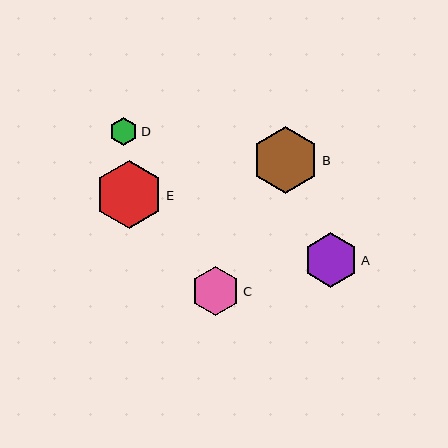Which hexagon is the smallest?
Hexagon D is the smallest with a size of approximately 28 pixels.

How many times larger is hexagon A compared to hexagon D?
Hexagon A is approximately 2.0 times the size of hexagon D.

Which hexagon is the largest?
Hexagon E is the largest with a size of approximately 68 pixels.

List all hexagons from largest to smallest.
From largest to smallest: E, B, A, C, D.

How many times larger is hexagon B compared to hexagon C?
Hexagon B is approximately 1.4 times the size of hexagon C.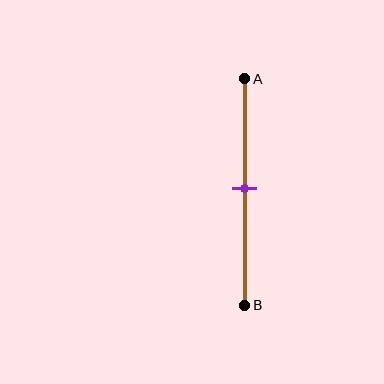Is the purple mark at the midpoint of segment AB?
Yes, the mark is approximately at the midpoint.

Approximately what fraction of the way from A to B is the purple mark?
The purple mark is approximately 50% of the way from A to B.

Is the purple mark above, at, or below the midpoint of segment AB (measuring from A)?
The purple mark is approximately at the midpoint of segment AB.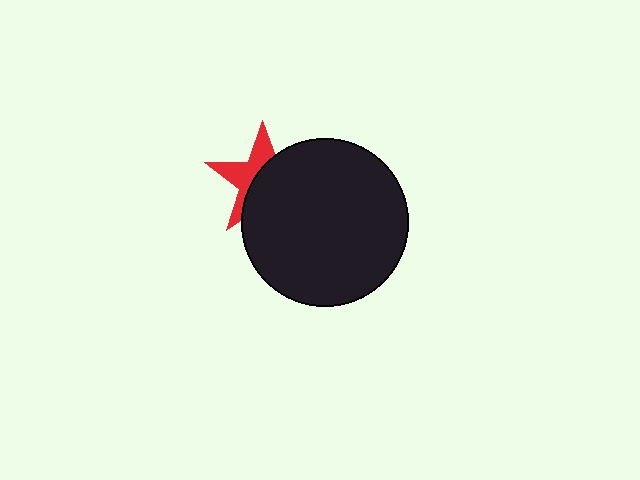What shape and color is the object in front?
The object in front is a black circle.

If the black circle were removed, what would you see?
You would see the complete red star.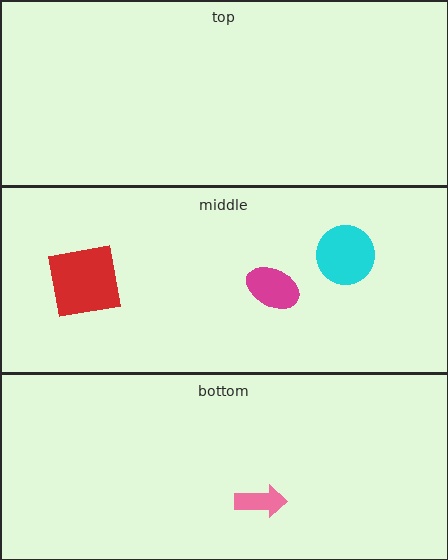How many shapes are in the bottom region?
1.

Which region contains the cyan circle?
The middle region.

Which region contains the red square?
The middle region.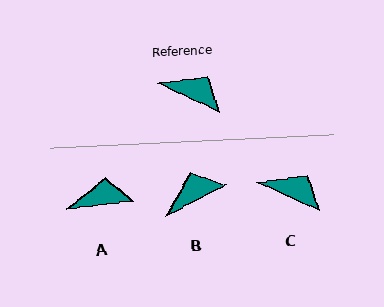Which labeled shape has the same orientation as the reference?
C.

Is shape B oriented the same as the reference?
No, it is off by about 52 degrees.